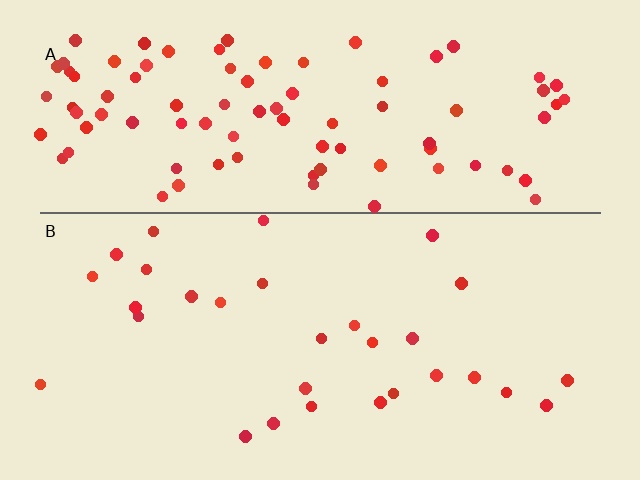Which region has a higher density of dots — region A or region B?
A (the top).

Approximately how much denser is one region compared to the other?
Approximately 3.2× — region A over region B.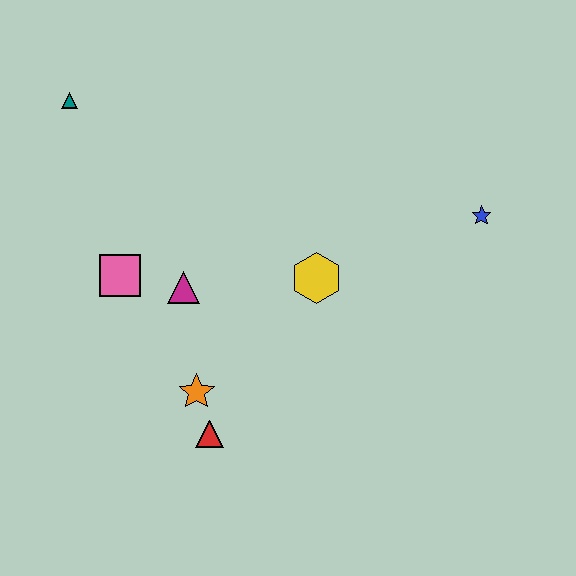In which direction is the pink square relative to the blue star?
The pink square is to the left of the blue star.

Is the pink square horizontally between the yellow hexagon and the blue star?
No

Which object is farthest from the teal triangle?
The blue star is farthest from the teal triangle.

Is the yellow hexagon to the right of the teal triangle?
Yes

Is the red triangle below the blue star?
Yes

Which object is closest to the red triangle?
The orange star is closest to the red triangle.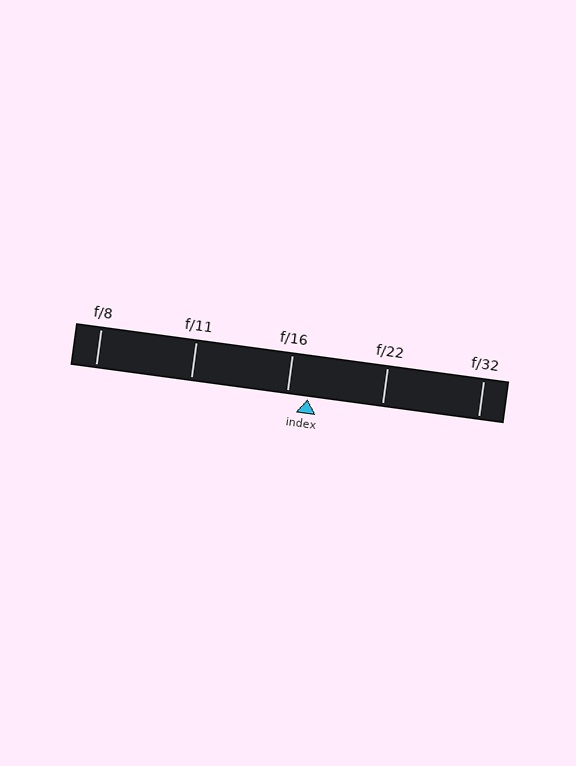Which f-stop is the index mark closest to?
The index mark is closest to f/16.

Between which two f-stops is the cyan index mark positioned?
The index mark is between f/16 and f/22.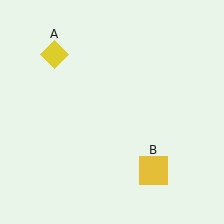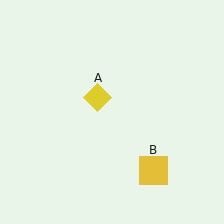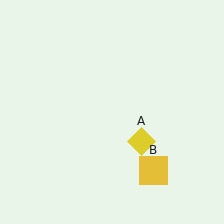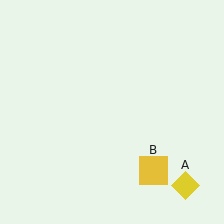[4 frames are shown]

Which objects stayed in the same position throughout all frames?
Yellow square (object B) remained stationary.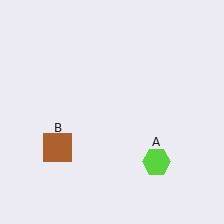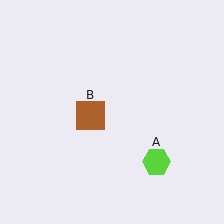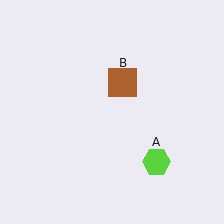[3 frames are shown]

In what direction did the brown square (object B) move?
The brown square (object B) moved up and to the right.